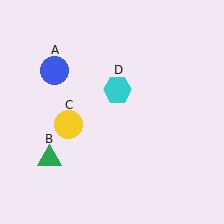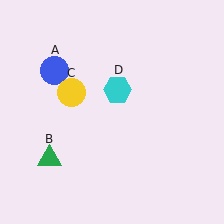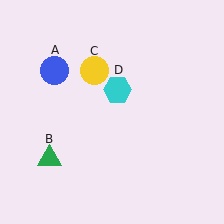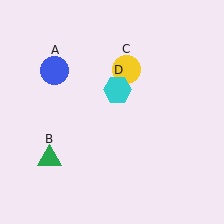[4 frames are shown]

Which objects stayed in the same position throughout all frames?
Blue circle (object A) and green triangle (object B) and cyan hexagon (object D) remained stationary.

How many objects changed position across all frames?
1 object changed position: yellow circle (object C).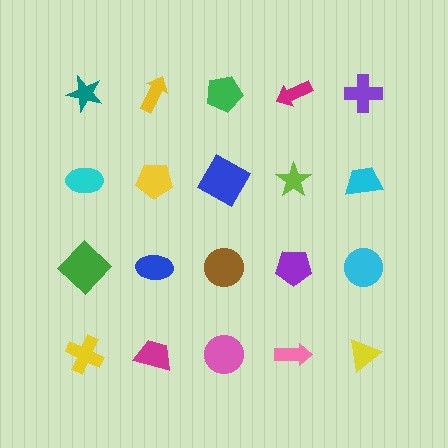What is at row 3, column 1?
A green diamond.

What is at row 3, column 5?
A cyan circle.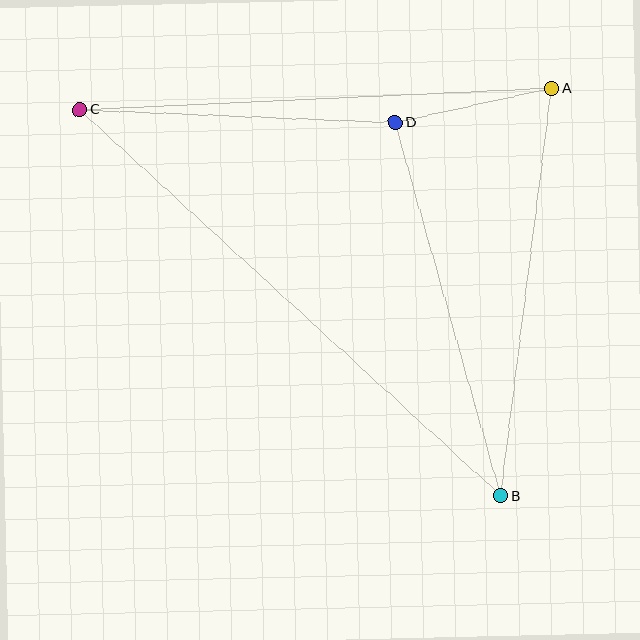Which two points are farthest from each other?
Points B and C are farthest from each other.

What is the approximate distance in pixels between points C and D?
The distance between C and D is approximately 316 pixels.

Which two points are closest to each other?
Points A and D are closest to each other.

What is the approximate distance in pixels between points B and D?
The distance between B and D is approximately 388 pixels.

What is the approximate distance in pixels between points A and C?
The distance between A and C is approximately 472 pixels.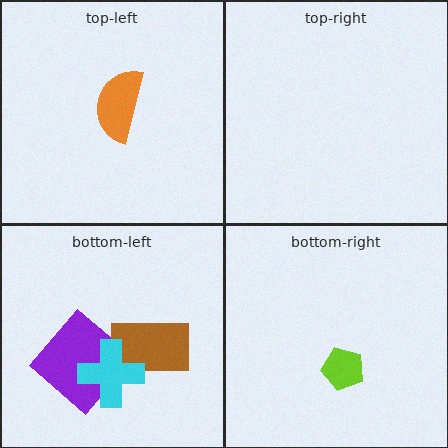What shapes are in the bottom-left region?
The purple diamond, the brown rectangle, the cyan cross.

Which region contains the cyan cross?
The bottom-left region.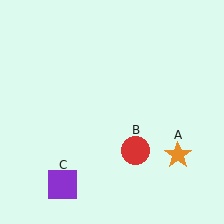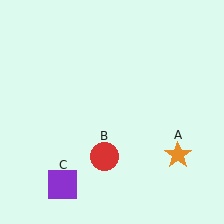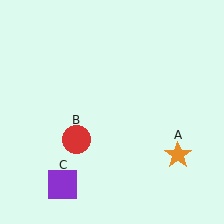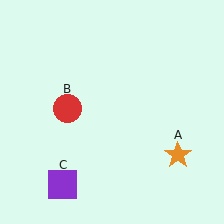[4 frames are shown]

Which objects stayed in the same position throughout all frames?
Orange star (object A) and purple square (object C) remained stationary.